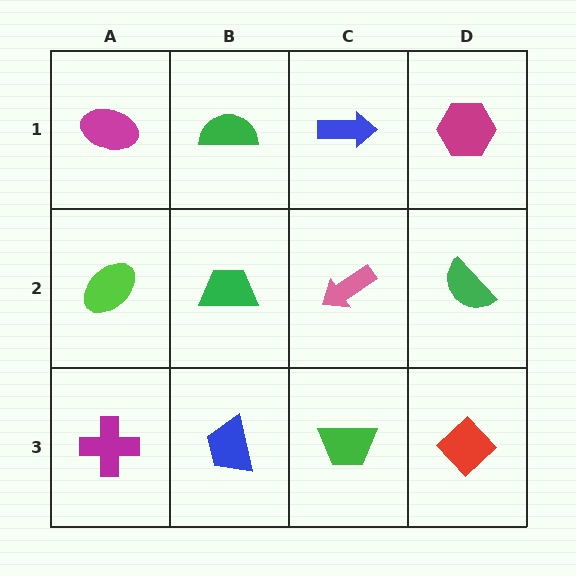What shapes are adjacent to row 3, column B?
A green trapezoid (row 2, column B), a magenta cross (row 3, column A), a green trapezoid (row 3, column C).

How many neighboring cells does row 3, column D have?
2.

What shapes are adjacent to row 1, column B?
A green trapezoid (row 2, column B), a magenta ellipse (row 1, column A), a blue arrow (row 1, column C).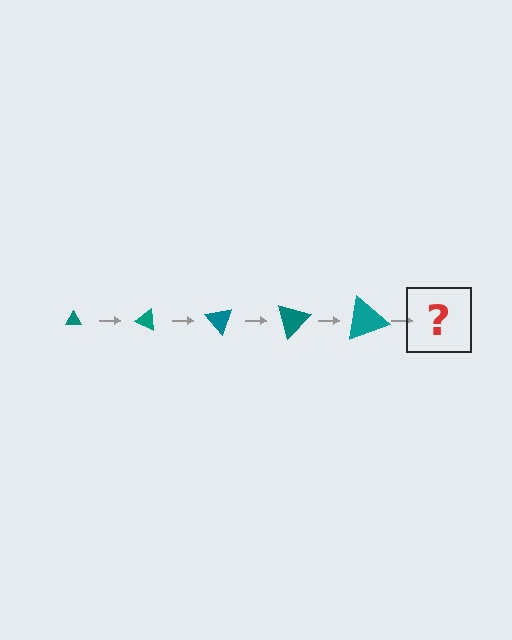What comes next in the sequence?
The next element should be a triangle, larger than the previous one and rotated 125 degrees from the start.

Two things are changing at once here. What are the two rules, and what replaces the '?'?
The two rules are that the triangle grows larger each step and it rotates 25 degrees each step. The '?' should be a triangle, larger than the previous one and rotated 125 degrees from the start.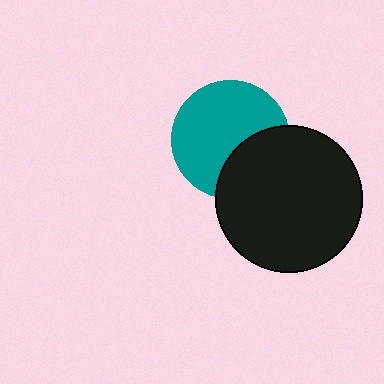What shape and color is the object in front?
The object in front is a black circle.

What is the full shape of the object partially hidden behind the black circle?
The partially hidden object is a teal circle.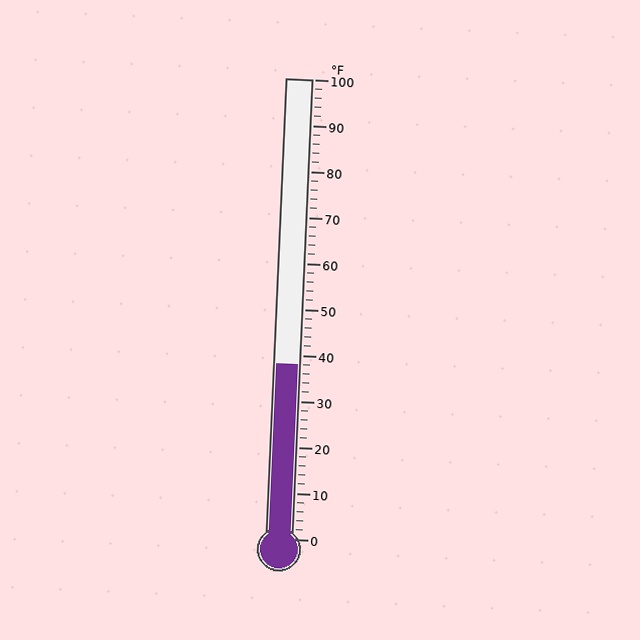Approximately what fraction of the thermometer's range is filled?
The thermometer is filled to approximately 40% of its range.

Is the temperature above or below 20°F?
The temperature is above 20°F.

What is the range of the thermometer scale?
The thermometer scale ranges from 0°F to 100°F.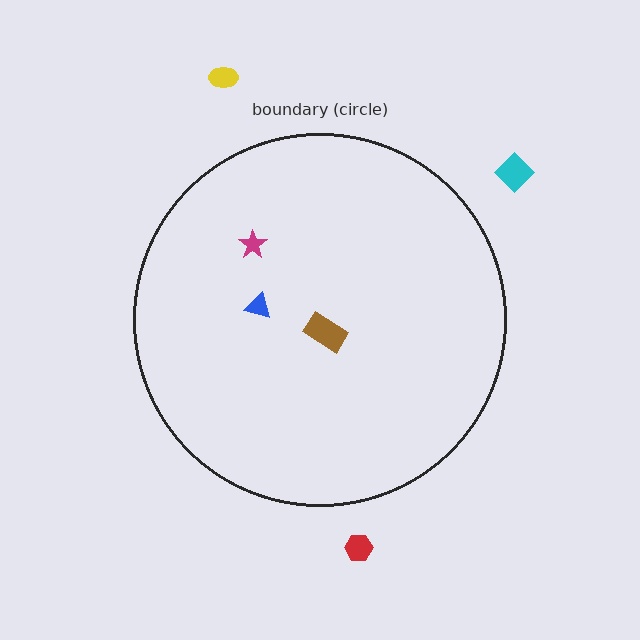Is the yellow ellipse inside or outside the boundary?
Outside.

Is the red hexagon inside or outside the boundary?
Outside.